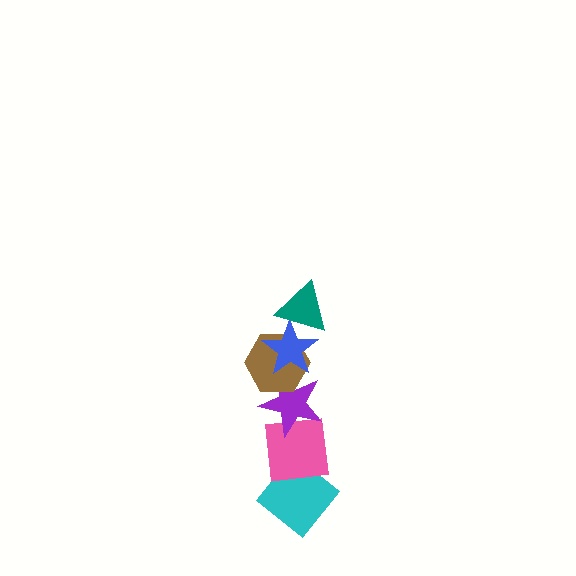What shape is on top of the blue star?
The teal triangle is on top of the blue star.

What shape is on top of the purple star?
The brown hexagon is on top of the purple star.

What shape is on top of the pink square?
The purple star is on top of the pink square.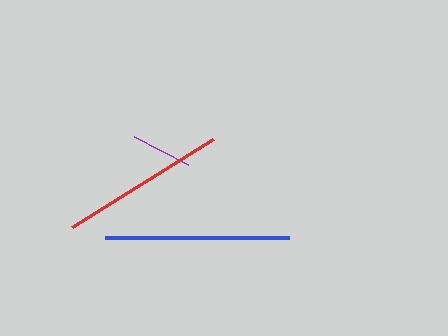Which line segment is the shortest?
The purple line is the shortest at approximately 61 pixels.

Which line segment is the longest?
The blue line is the longest at approximately 183 pixels.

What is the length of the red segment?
The red segment is approximately 166 pixels long.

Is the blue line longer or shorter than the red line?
The blue line is longer than the red line.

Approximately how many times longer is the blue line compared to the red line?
The blue line is approximately 1.1 times the length of the red line.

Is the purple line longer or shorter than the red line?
The red line is longer than the purple line.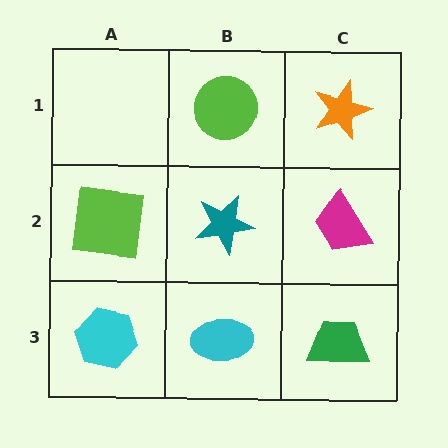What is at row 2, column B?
A teal star.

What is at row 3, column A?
A cyan hexagon.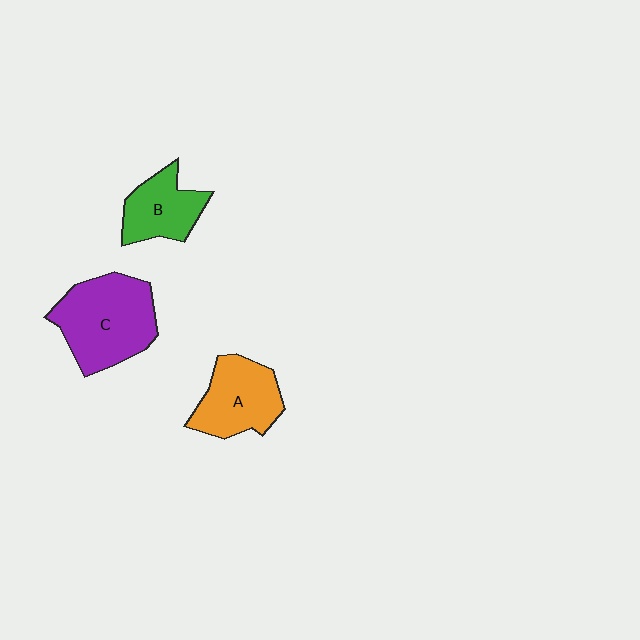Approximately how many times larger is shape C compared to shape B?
Approximately 1.7 times.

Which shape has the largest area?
Shape C (purple).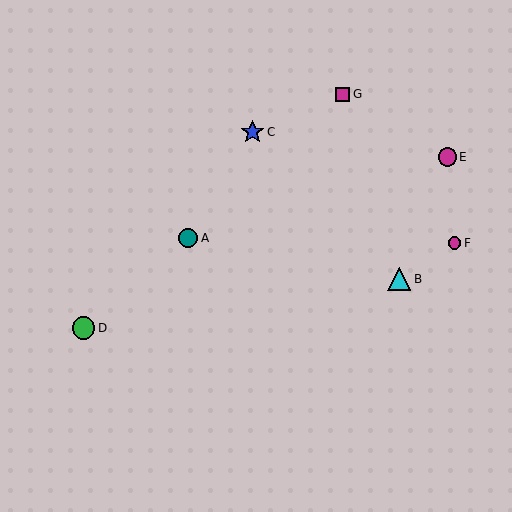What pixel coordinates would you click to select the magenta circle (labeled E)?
Click at (447, 157) to select the magenta circle E.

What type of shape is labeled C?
Shape C is a blue star.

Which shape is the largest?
The blue star (labeled C) is the largest.